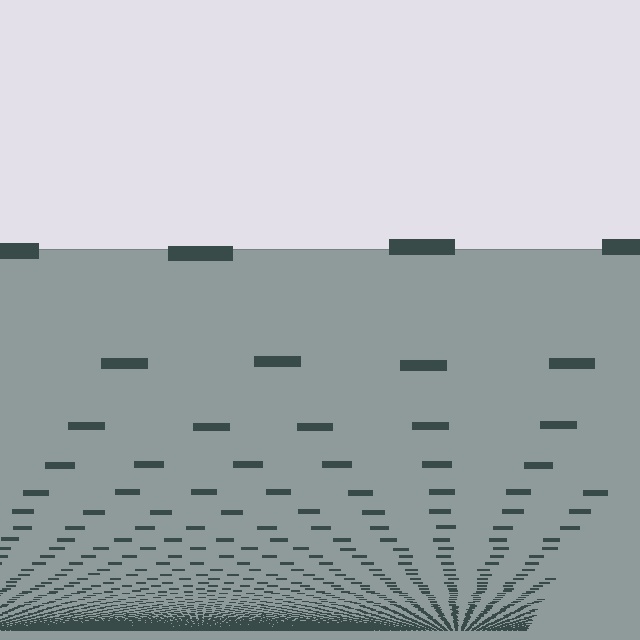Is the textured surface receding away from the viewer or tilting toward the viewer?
The surface appears to tilt toward the viewer. Texture elements get larger and sparser toward the top.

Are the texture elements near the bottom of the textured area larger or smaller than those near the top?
Smaller. The gradient is inverted — elements near the bottom are smaller and denser.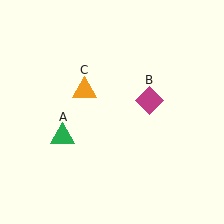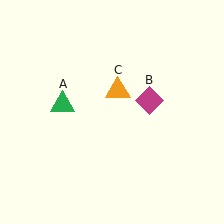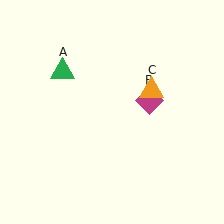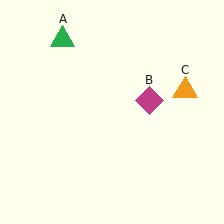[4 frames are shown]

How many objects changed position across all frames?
2 objects changed position: green triangle (object A), orange triangle (object C).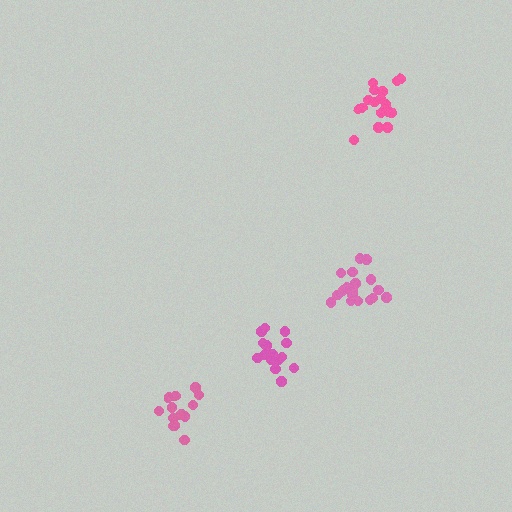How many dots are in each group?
Group 1: 18 dots, Group 2: 13 dots, Group 3: 18 dots, Group 4: 15 dots (64 total).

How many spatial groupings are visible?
There are 4 spatial groupings.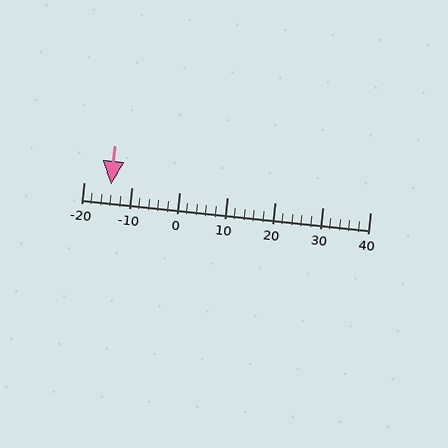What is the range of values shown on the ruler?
The ruler shows values from -20 to 40.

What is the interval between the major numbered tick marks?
The major tick marks are spaced 10 units apart.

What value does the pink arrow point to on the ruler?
The pink arrow points to approximately -14.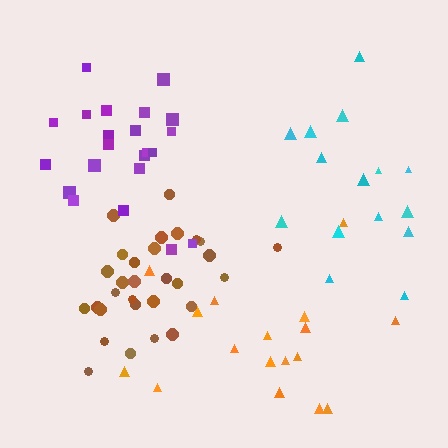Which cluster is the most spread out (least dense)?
Cyan.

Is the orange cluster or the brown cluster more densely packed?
Brown.